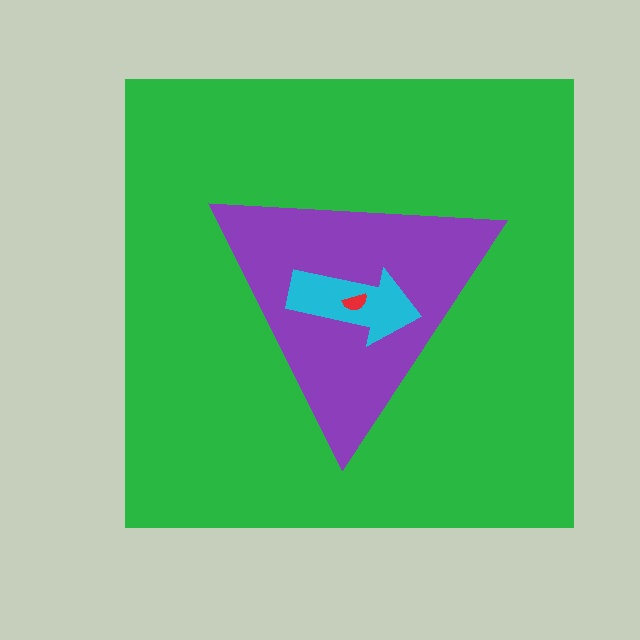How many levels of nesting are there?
4.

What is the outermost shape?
The green square.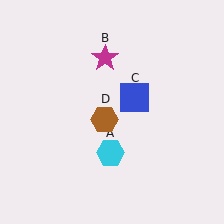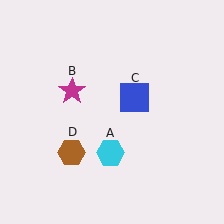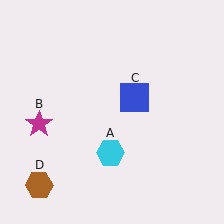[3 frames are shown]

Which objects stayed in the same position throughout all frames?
Cyan hexagon (object A) and blue square (object C) remained stationary.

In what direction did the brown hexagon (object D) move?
The brown hexagon (object D) moved down and to the left.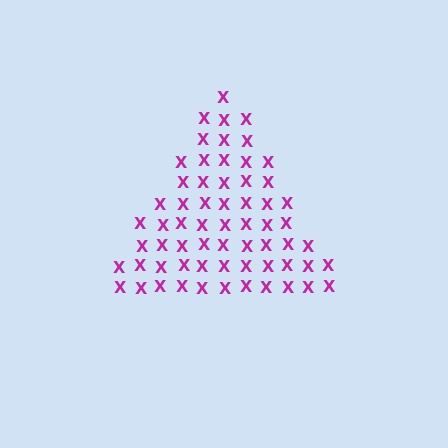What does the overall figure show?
The overall figure shows a triangle.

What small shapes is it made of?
It is made of small letter X's.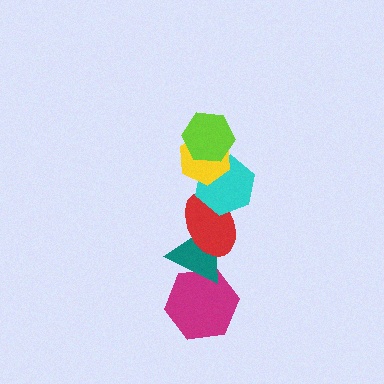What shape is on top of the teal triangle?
The red ellipse is on top of the teal triangle.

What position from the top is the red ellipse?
The red ellipse is 4th from the top.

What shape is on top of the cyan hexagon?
The yellow hexagon is on top of the cyan hexagon.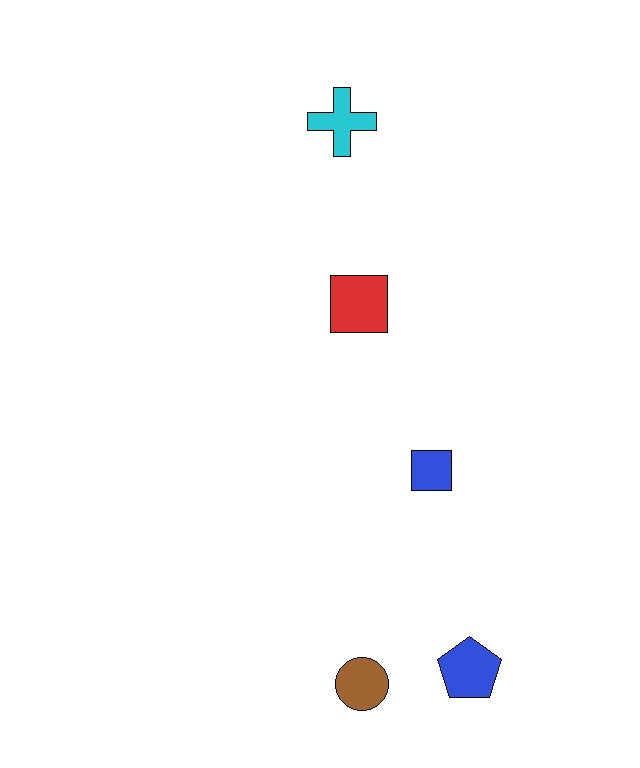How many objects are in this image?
There are 5 objects.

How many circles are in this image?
There is 1 circle.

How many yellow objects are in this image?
There are no yellow objects.